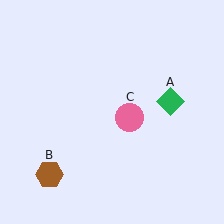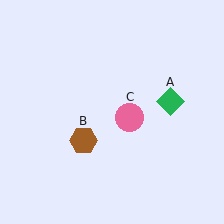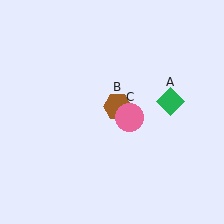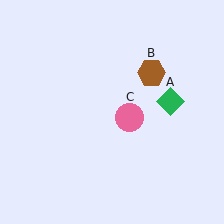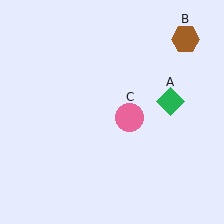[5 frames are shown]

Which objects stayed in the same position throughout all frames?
Green diamond (object A) and pink circle (object C) remained stationary.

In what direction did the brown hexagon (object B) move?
The brown hexagon (object B) moved up and to the right.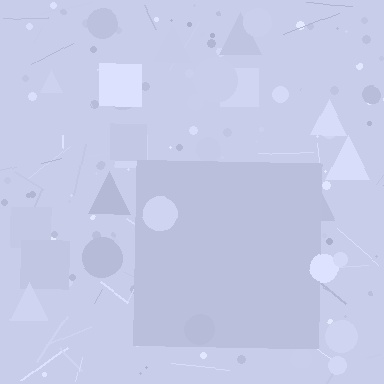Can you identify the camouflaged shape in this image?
The camouflaged shape is a square.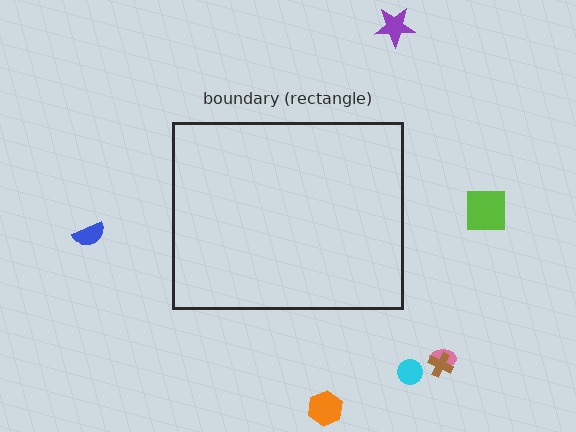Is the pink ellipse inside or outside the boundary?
Outside.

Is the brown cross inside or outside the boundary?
Outside.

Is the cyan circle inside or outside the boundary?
Outside.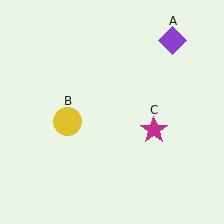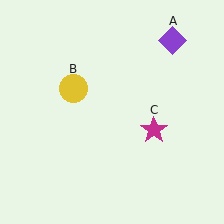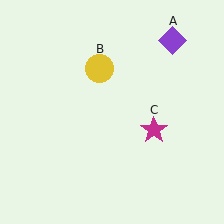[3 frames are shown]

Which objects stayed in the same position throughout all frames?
Purple diamond (object A) and magenta star (object C) remained stationary.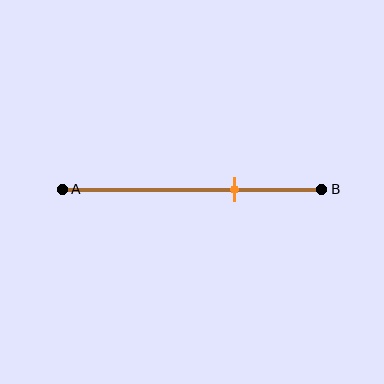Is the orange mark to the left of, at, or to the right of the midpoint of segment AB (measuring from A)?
The orange mark is to the right of the midpoint of segment AB.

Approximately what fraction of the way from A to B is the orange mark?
The orange mark is approximately 65% of the way from A to B.